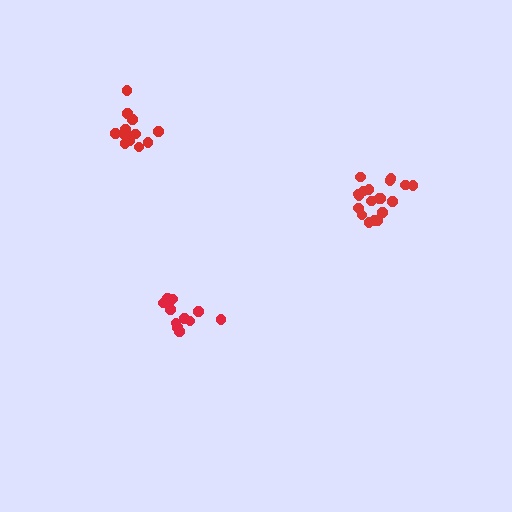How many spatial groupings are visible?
There are 3 spatial groupings.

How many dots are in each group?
Group 1: 19 dots, Group 2: 13 dots, Group 3: 14 dots (46 total).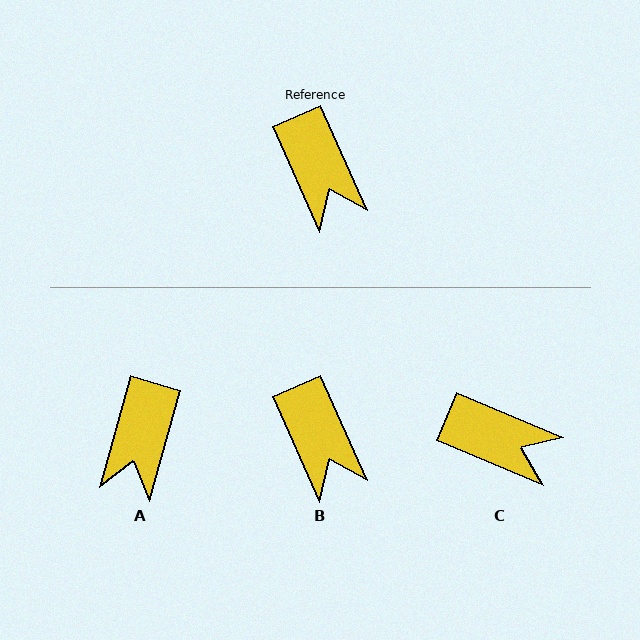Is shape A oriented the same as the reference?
No, it is off by about 40 degrees.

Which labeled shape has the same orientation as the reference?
B.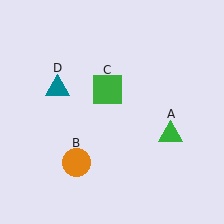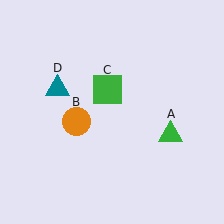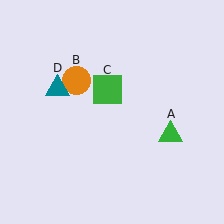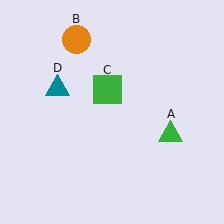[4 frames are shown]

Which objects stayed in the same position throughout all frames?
Green triangle (object A) and green square (object C) and teal triangle (object D) remained stationary.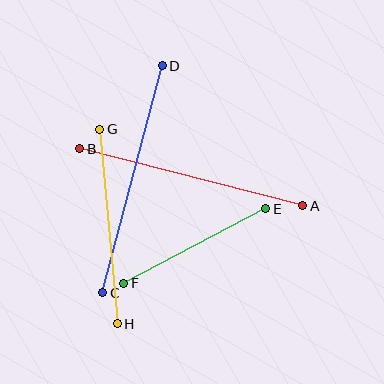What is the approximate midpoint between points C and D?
The midpoint is at approximately (133, 179) pixels.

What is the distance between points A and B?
The distance is approximately 230 pixels.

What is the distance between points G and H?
The distance is approximately 195 pixels.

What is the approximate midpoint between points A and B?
The midpoint is at approximately (191, 177) pixels.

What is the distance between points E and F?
The distance is approximately 160 pixels.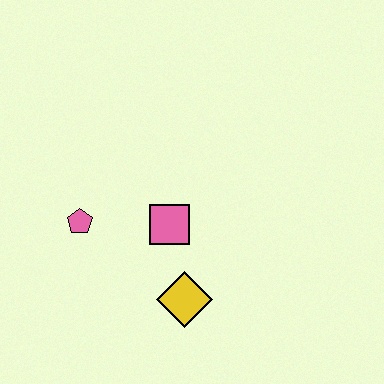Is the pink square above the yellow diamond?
Yes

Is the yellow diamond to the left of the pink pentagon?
No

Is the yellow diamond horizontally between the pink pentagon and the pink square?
No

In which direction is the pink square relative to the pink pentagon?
The pink square is to the right of the pink pentagon.